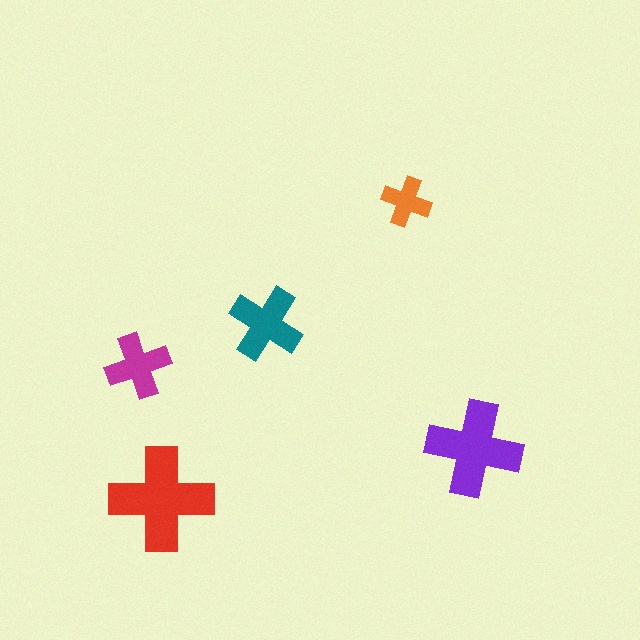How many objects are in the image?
There are 5 objects in the image.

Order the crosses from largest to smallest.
the red one, the purple one, the teal one, the magenta one, the orange one.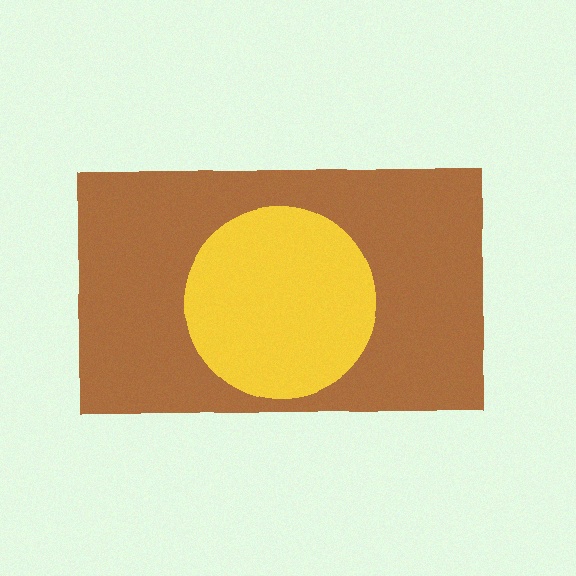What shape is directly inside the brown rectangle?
The yellow circle.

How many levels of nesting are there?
2.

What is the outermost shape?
The brown rectangle.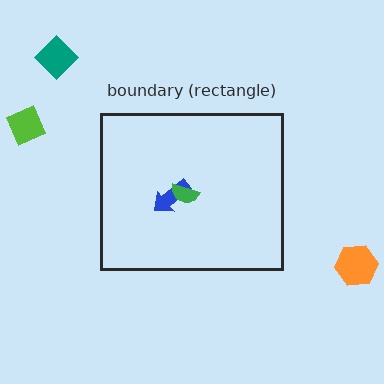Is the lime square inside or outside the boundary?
Outside.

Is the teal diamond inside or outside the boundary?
Outside.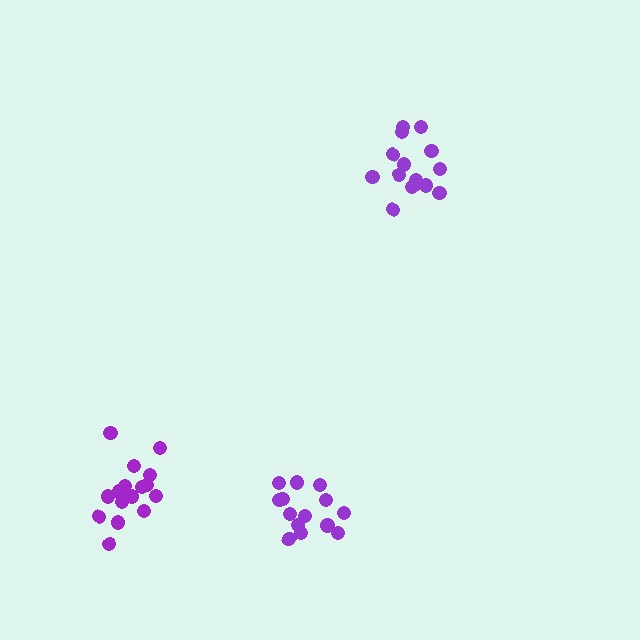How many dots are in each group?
Group 1: 16 dots, Group 2: 14 dots, Group 3: 16 dots (46 total).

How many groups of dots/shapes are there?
There are 3 groups.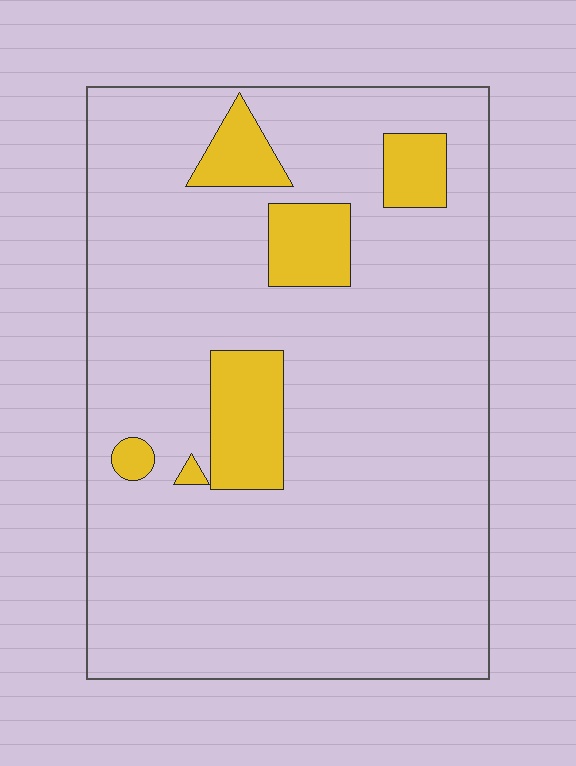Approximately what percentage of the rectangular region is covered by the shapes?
Approximately 10%.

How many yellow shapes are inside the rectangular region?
6.